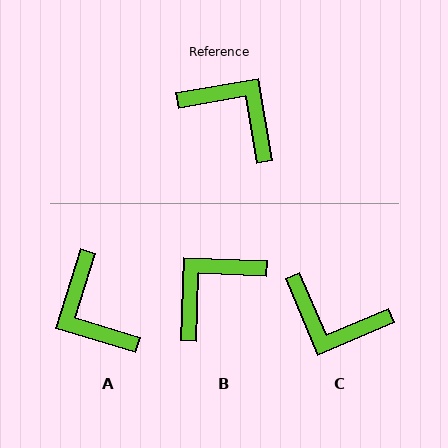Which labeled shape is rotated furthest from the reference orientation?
C, about 167 degrees away.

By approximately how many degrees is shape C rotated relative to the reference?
Approximately 167 degrees clockwise.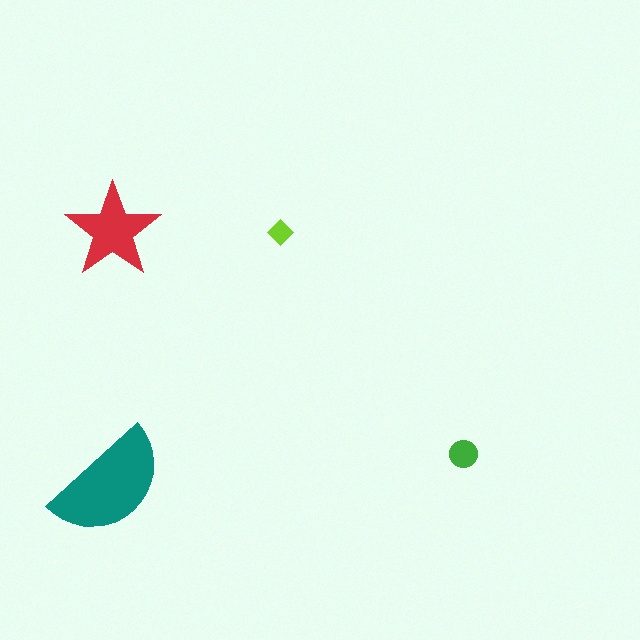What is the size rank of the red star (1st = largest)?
2nd.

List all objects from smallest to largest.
The lime diamond, the green circle, the red star, the teal semicircle.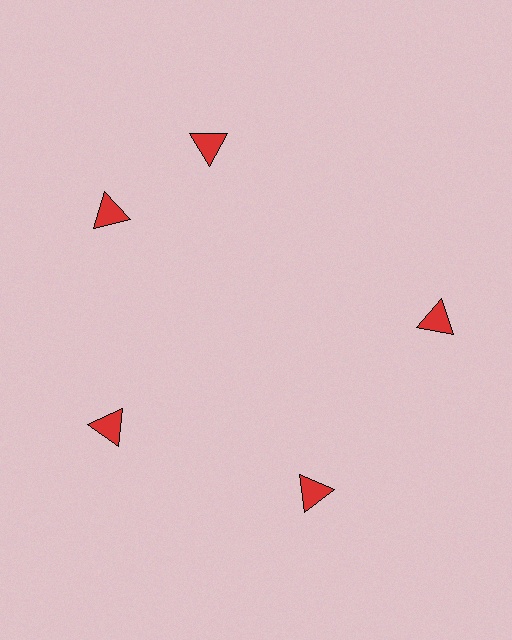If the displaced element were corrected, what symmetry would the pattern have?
It would have 5-fold rotational symmetry — the pattern would map onto itself every 72 degrees.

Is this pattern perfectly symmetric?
No. The 5 red triangles are arranged in a ring, but one element near the 1 o'clock position is rotated out of alignment along the ring, breaking the 5-fold rotational symmetry.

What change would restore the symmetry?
The symmetry would be restored by rotating it back into even spacing with its neighbors so that all 5 triangles sit at equal angles and equal distance from the center.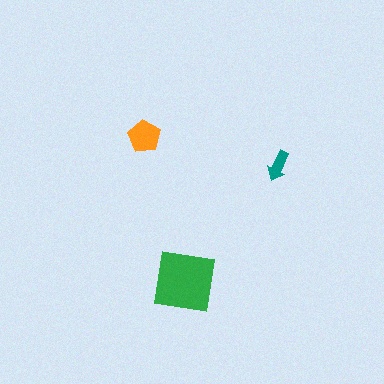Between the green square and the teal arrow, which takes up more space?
The green square.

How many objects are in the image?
There are 3 objects in the image.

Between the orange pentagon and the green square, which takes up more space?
The green square.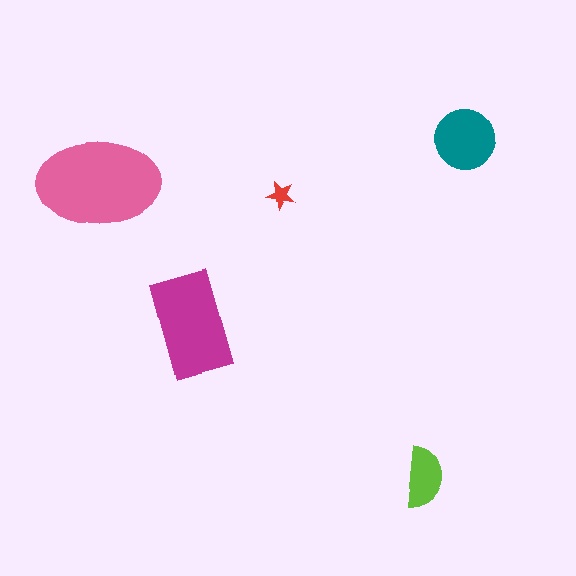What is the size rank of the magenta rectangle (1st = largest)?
2nd.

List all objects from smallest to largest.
The red star, the lime semicircle, the teal circle, the magenta rectangle, the pink ellipse.